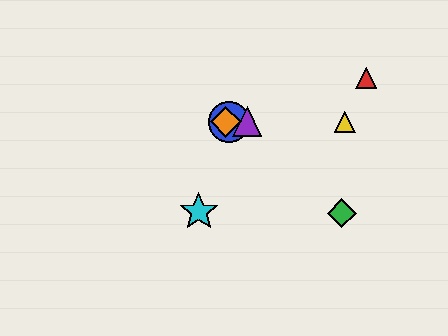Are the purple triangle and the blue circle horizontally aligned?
Yes, both are at y≈122.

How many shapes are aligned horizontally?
4 shapes (the blue circle, the yellow triangle, the purple triangle, the orange diamond) are aligned horizontally.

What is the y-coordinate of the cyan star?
The cyan star is at y≈212.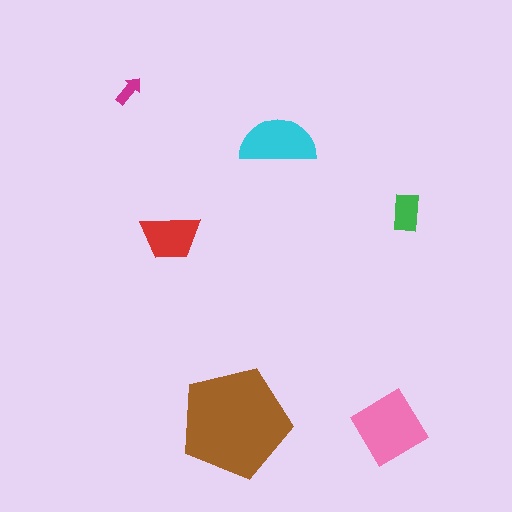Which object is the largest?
The brown pentagon.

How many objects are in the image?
There are 6 objects in the image.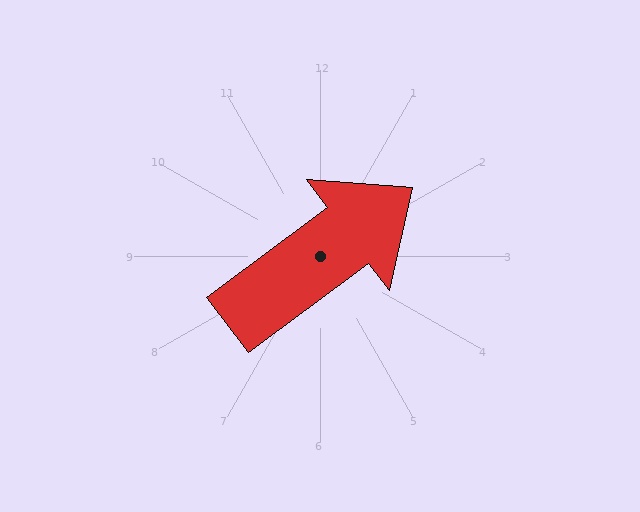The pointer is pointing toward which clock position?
Roughly 2 o'clock.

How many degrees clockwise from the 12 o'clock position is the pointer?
Approximately 53 degrees.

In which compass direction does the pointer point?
Northeast.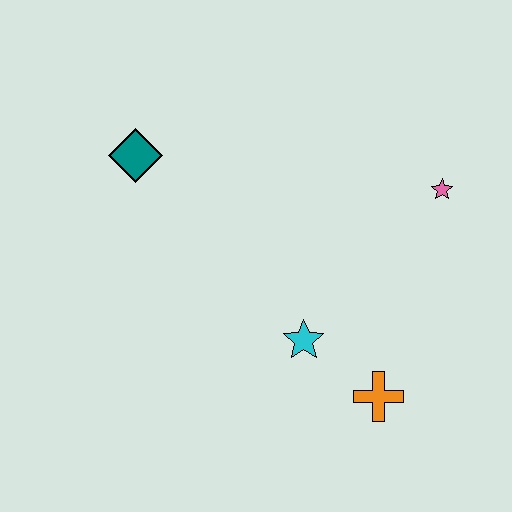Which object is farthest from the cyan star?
The teal diamond is farthest from the cyan star.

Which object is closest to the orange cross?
The cyan star is closest to the orange cross.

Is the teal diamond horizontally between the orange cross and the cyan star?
No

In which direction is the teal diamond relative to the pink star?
The teal diamond is to the left of the pink star.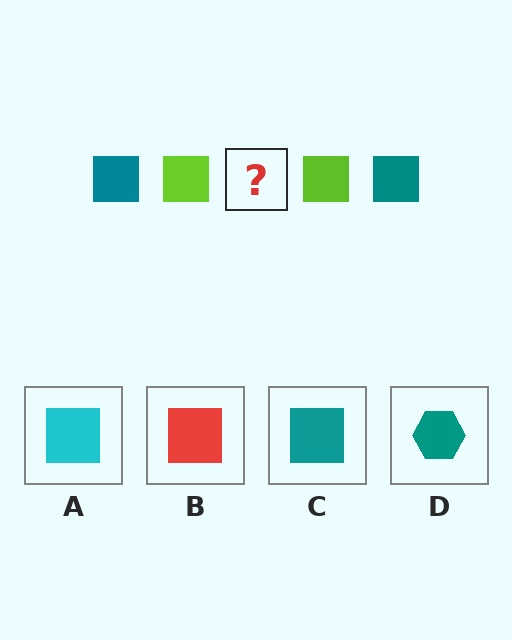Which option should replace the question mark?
Option C.